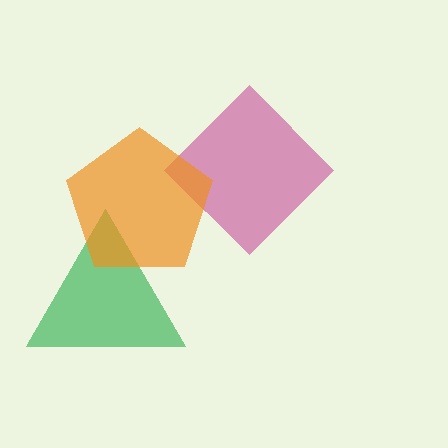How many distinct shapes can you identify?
There are 3 distinct shapes: a green triangle, a magenta diamond, an orange pentagon.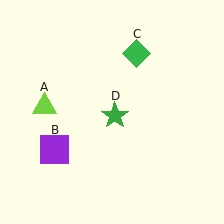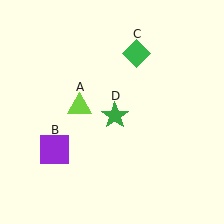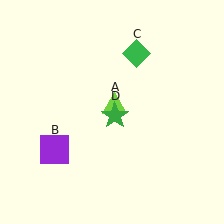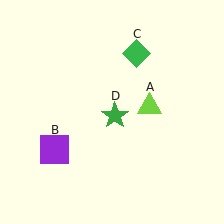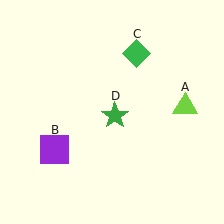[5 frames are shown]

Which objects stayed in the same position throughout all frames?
Purple square (object B) and green diamond (object C) and green star (object D) remained stationary.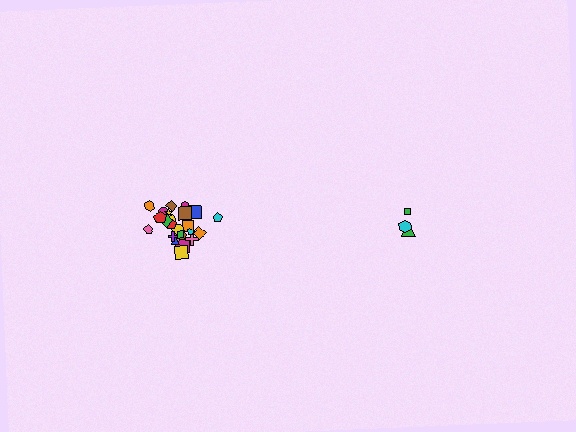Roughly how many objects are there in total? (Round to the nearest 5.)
Roughly 30 objects in total.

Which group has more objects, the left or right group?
The left group.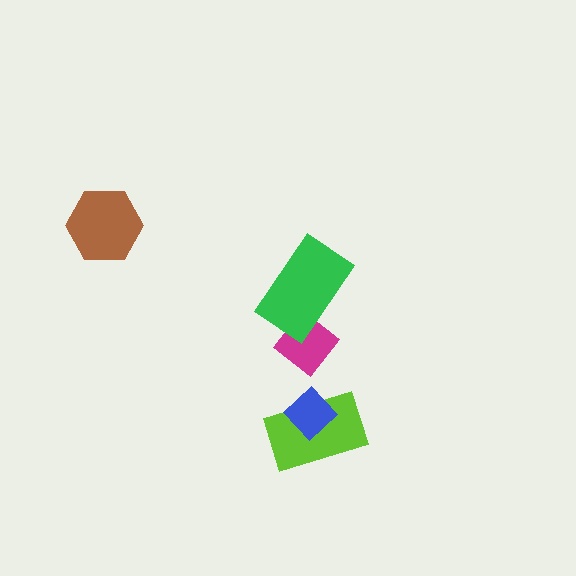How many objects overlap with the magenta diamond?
1 object overlaps with the magenta diamond.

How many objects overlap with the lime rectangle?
1 object overlaps with the lime rectangle.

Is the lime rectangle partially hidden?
Yes, it is partially covered by another shape.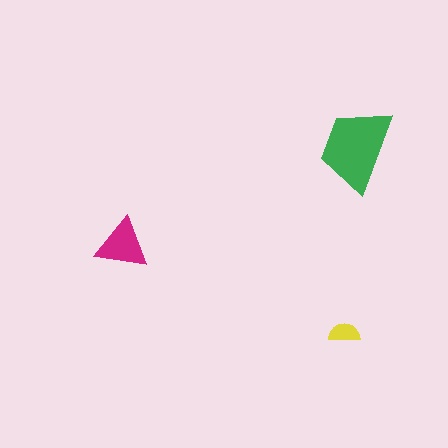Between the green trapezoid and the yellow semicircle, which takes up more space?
The green trapezoid.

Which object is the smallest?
The yellow semicircle.